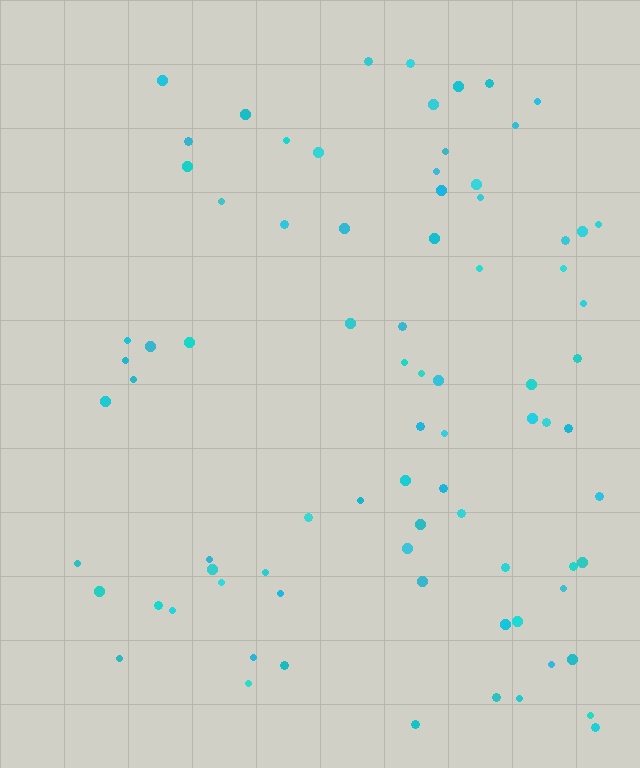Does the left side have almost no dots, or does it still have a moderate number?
Still a moderate number, just noticeably fewer than the right.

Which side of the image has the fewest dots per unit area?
The left.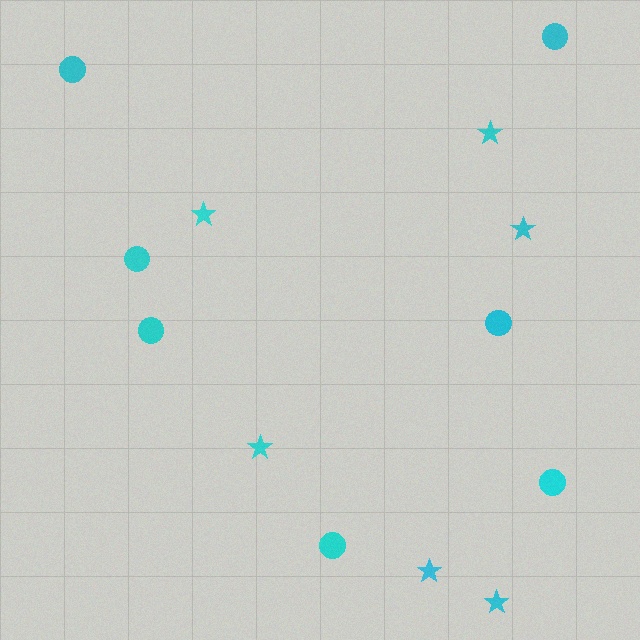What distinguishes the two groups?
There are 2 groups: one group of stars (6) and one group of circles (7).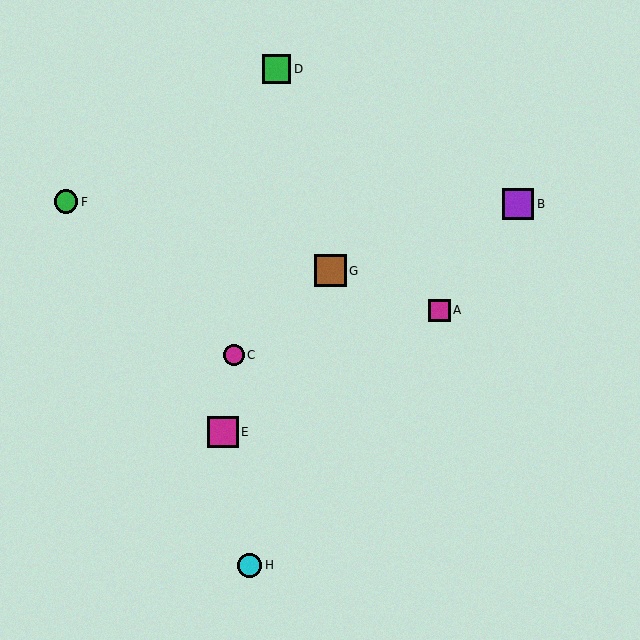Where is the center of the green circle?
The center of the green circle is at (66, 202).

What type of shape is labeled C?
Shape C is a magenta circle.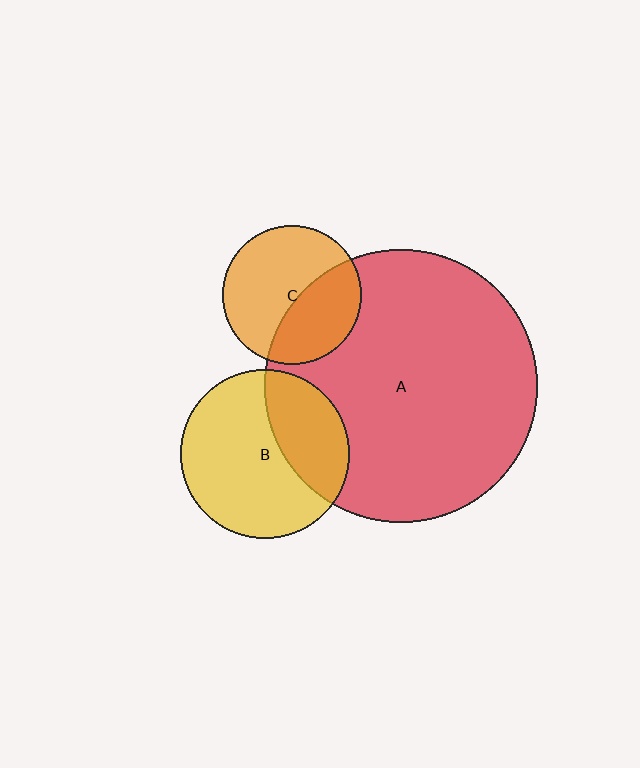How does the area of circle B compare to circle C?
Approximately 1.5 times.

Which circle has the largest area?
Circle A (red).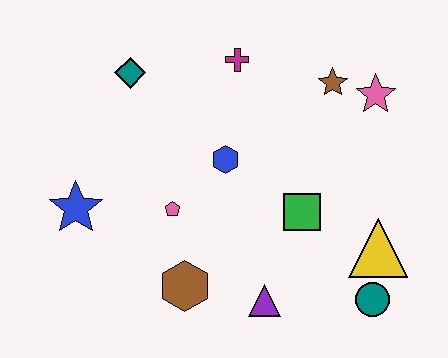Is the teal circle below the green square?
Yes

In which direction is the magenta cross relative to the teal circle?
The magenta cross is above the teal circle.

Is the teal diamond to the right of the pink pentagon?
No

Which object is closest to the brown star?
The pink star is closest to the brown star.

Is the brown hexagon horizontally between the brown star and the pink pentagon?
Yes